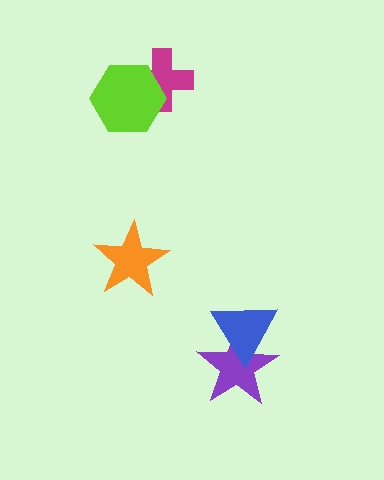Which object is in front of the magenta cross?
The lime hexagon is in front of the magenta cross.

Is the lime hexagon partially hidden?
No, no other shape covers it.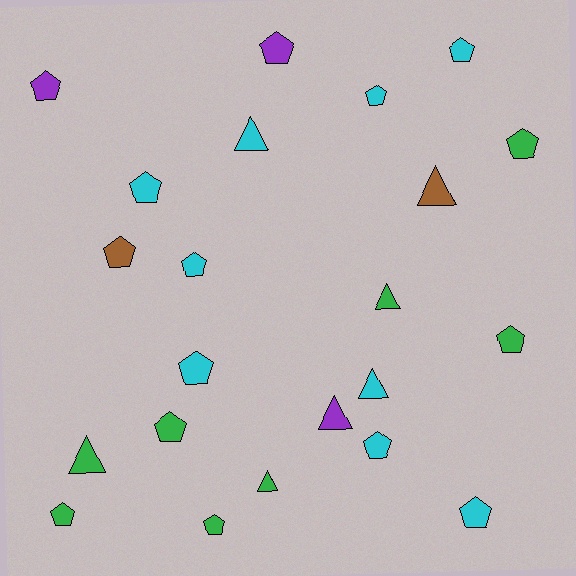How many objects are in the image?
There are 22 objects.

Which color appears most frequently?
Cyan, with 9 objects.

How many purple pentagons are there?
There are 2 purple pentagons.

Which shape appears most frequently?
Pentagon, with 15 objects.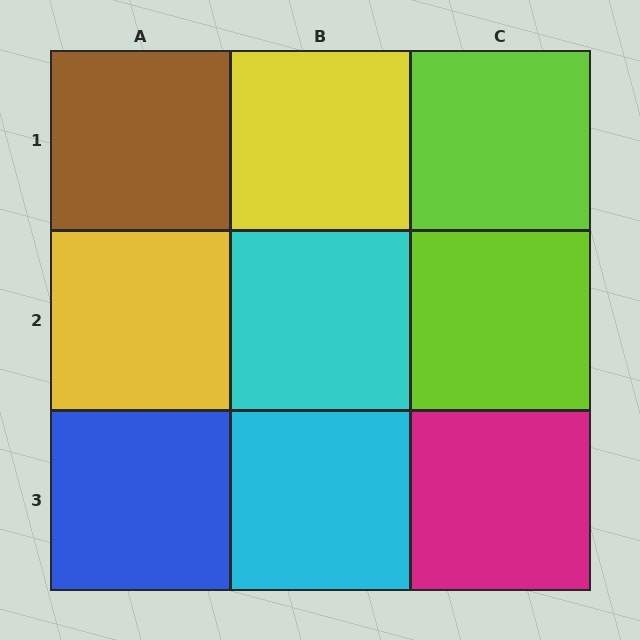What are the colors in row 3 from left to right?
Blue, cyan, magenta.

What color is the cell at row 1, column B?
Yellow.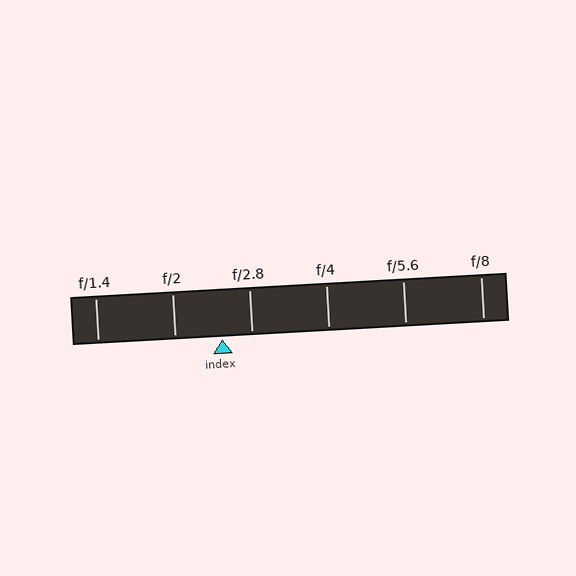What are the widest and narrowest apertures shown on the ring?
The widest aperture shown is f/1.4 and the narrowest is f/8.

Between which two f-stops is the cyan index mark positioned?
The index mark is between f/2 and f/2.8.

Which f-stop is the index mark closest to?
The index mark is closest to f/2.8.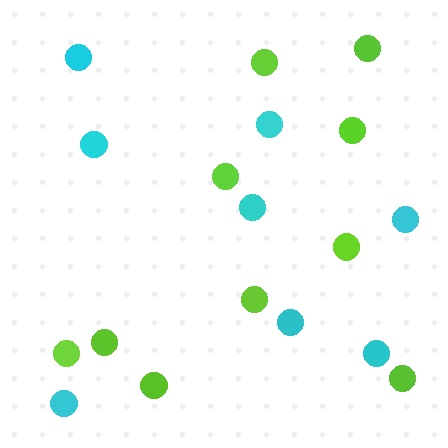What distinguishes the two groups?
There are 2 groups: one group of lime circles (10) and one group of cyan circles (8).